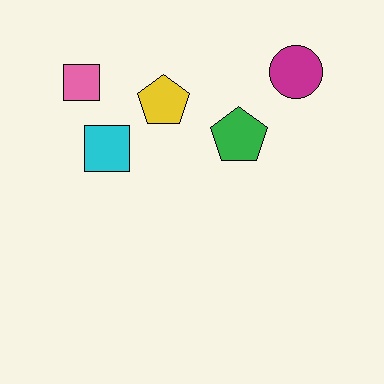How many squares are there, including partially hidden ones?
There are 2 squares.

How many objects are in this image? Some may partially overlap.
There are 5 objects.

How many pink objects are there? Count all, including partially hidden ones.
There is 1 pink object.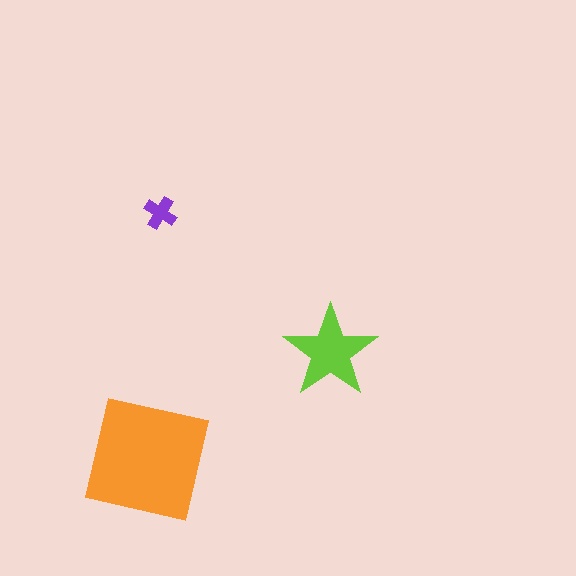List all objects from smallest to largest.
The purple cross, the lime star, the orange square.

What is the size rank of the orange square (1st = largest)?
1st.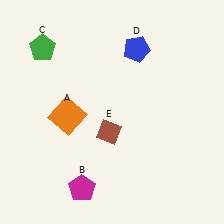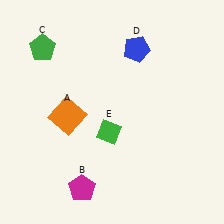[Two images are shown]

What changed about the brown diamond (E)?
In Image 1, E is brown. In Image 2, it changed to green.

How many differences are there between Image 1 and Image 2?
There is 1 difference between the two images.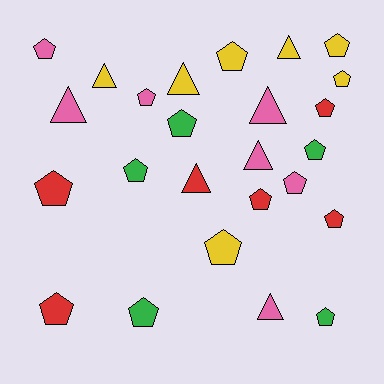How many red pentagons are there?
There are 5 red pentagons.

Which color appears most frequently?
Pink, with 7 objects.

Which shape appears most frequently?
Pentagon, with 17 objects.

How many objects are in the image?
There are 25 objects.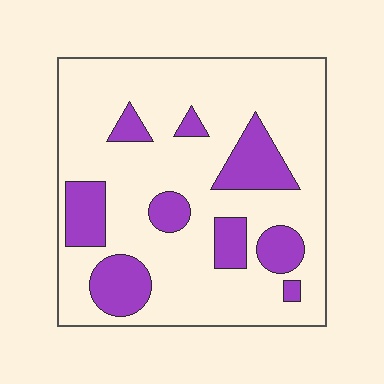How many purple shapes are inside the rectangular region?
9.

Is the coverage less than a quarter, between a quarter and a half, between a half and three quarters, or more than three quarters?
Less than a quarter.